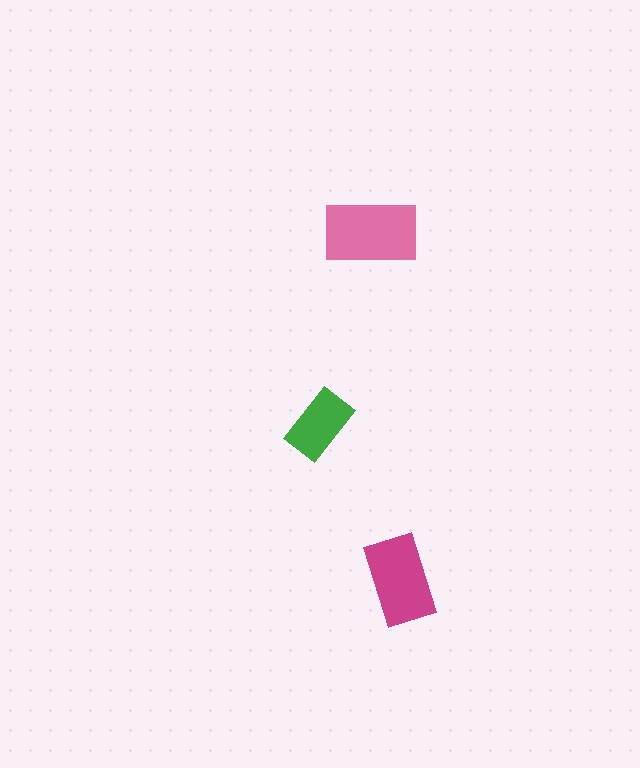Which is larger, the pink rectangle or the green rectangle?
The pink one.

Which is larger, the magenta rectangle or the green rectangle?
The magenta one.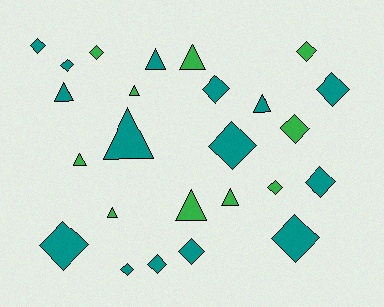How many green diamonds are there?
There are 4 green diamonds.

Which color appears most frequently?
Teal, with 15 objects.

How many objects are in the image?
There are 25 objects.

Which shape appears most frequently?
Diamond, with 15 objects.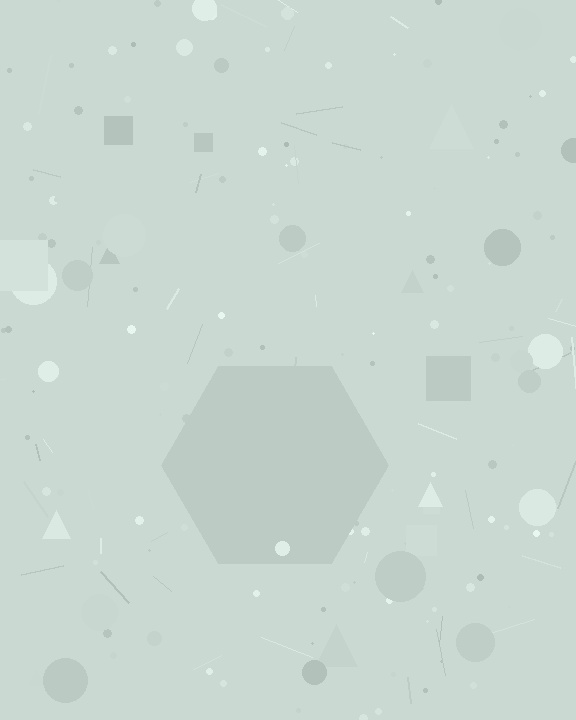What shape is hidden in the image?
A hexagon is hidden in the image.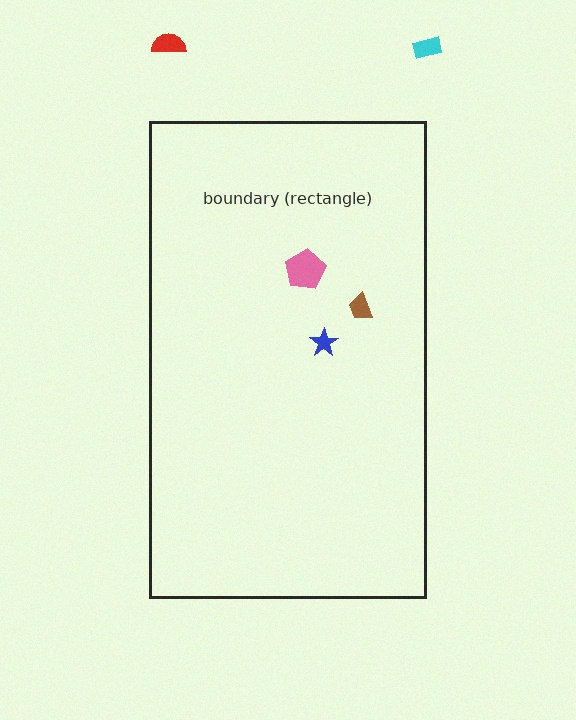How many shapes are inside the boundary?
3 inside, 2 outside.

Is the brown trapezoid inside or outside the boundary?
Inside.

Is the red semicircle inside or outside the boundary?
Outside.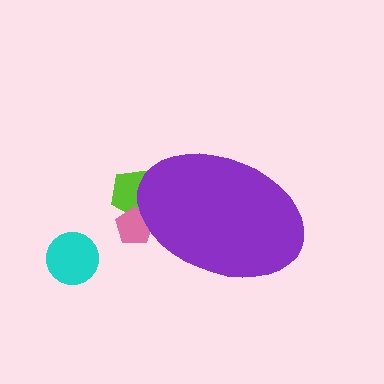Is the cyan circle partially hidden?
No, the cyan circle is fully visible.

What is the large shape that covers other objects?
A purple ellipse.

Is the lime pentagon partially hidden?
Yes, the lime pentagon is partially hidden behind the purple ellipse.